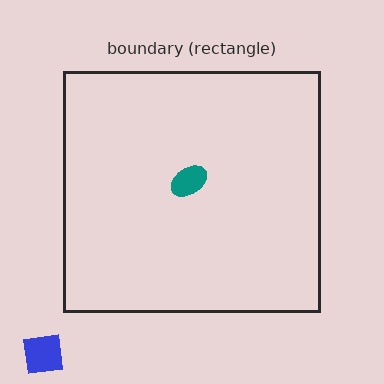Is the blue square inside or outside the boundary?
Outside.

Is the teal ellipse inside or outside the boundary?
Inside.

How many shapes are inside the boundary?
1 inside, 1 outside.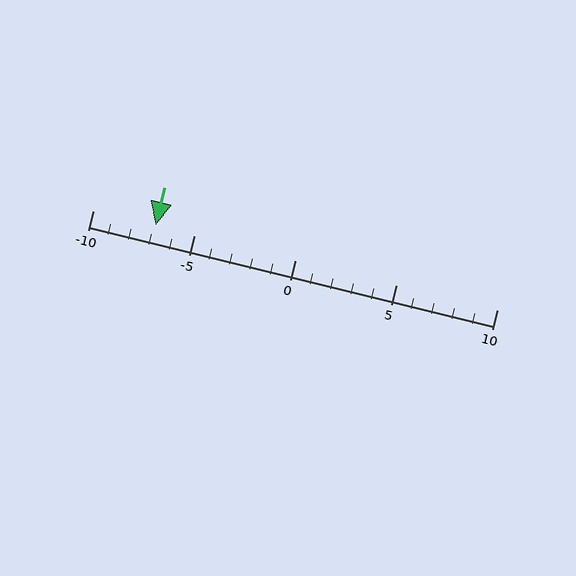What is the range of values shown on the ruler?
The ruler shows values from -10 to 10.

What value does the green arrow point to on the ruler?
The green arrow points to approximately -7.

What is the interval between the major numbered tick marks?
The major tick marks are spaced 5 units apart.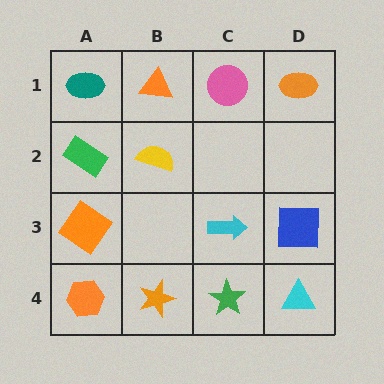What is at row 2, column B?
A yellow semicircle.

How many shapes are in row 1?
4 shapes.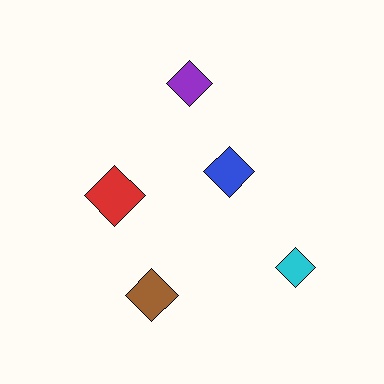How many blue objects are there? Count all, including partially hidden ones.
There is 1 blue object.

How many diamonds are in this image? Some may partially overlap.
There are 5 diamonds.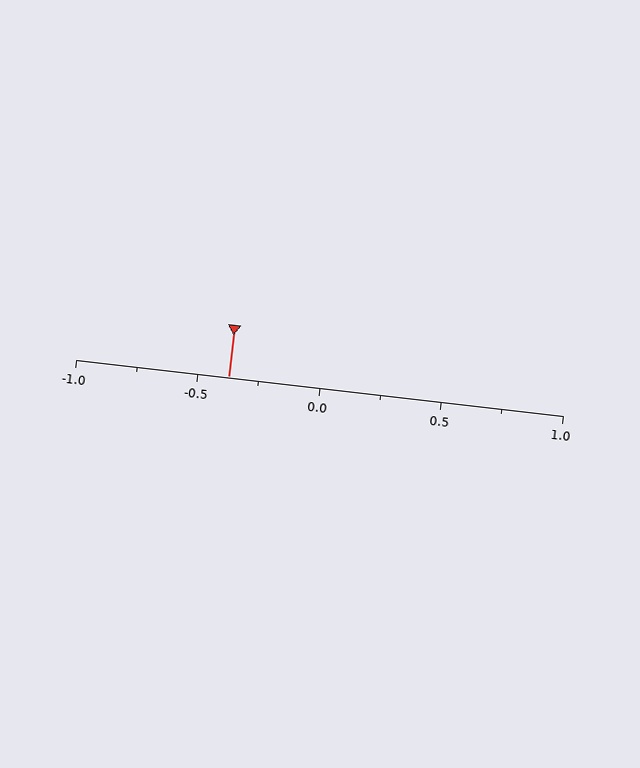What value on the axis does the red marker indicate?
The marker indicates approximately -0.38.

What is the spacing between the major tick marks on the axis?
The major ticks are spaced 0.5 apart.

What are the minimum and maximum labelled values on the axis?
The axis runs from -1.0 to 1.0.